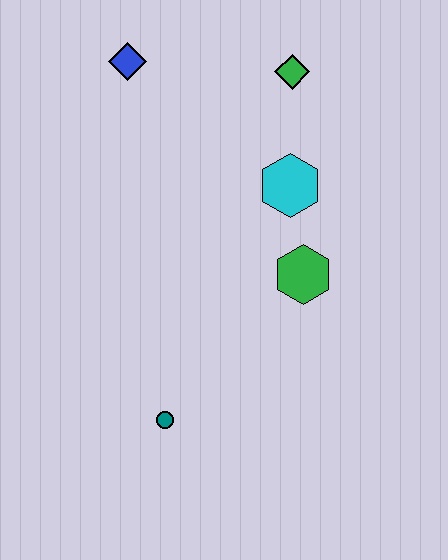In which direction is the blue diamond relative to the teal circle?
The blue diamond is above the teal circle.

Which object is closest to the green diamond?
The cyan hexagon is closest to the green diamond.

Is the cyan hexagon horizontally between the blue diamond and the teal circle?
No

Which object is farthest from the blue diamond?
The teal circle is farthest from the blue diamond.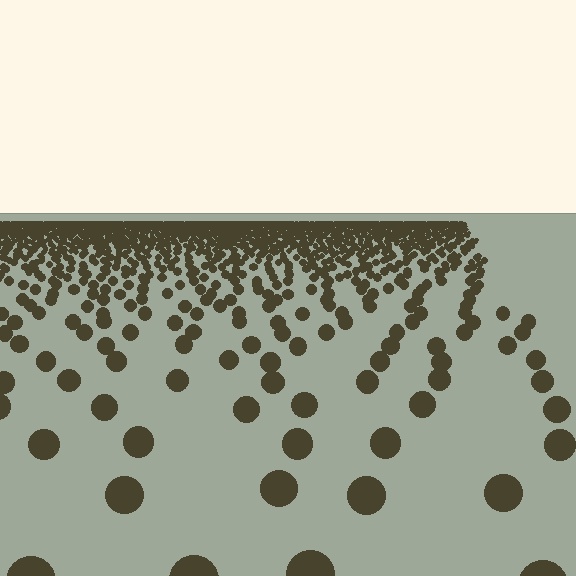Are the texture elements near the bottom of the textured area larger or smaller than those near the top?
Larger. Near the bottom, elements are closer to the viewer and appear at a bigger on-screen size.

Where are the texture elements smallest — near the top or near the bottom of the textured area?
Near the top.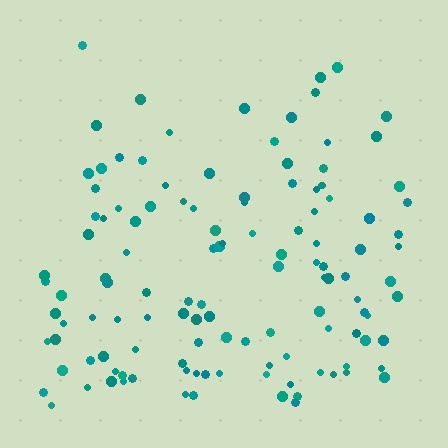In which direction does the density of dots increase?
From top to bottom, with the bottom side densest.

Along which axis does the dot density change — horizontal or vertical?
Vertical.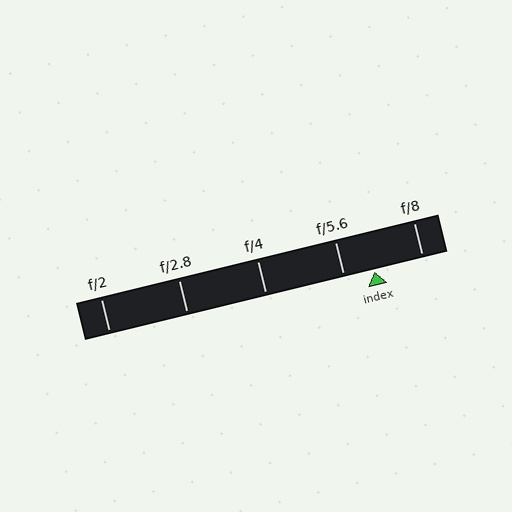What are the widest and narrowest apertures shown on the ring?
The widest aperture shown is f/2 and the narrowest is f/8.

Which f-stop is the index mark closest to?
The index mark is closest to f/5.6.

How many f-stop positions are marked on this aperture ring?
There are 5 f-stop positions marked.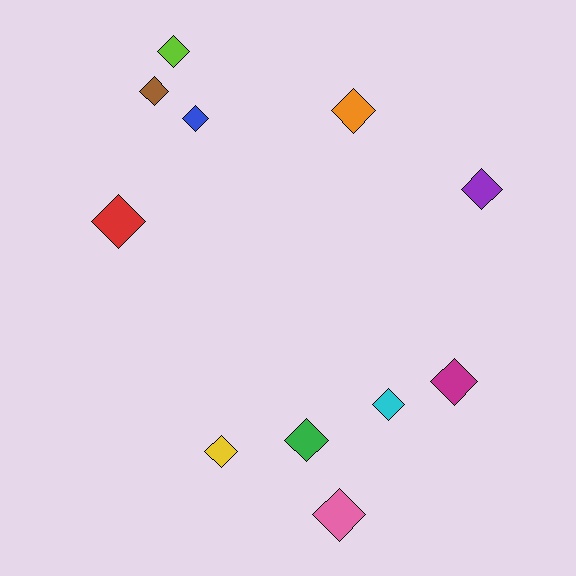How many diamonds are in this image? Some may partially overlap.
There are 11 diamonds.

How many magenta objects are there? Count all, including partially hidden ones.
There is 1 magenta object.